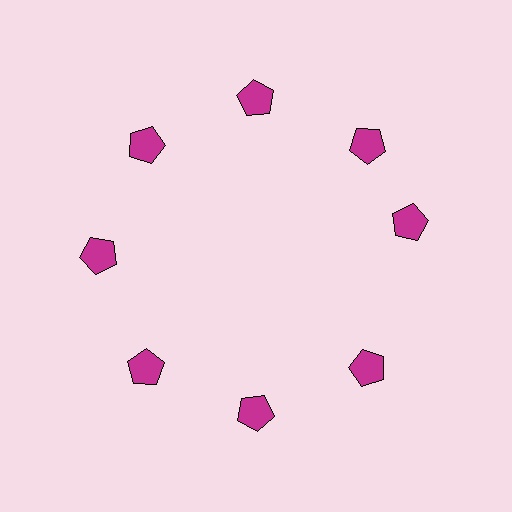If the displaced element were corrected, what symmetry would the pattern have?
It would have 8-fold rotational symmetry — the pattern would map onto itself every 45 degrees.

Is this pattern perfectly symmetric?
No. The 8 magenta pentagons are arranged in a ring, but one element near the 3 o'clock position is rotated out of alignment along the ring, breaking the 8-fold rotational symmetry.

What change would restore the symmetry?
The symmetry would be restored by rotating it back into even spacing with its neighbors so that all 8 pentagons sit at equal angles and equal distance from the center.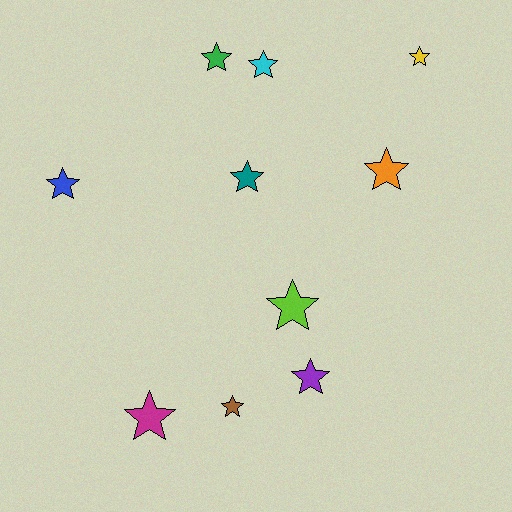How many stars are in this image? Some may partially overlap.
There are 10 stars.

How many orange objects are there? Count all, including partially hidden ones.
There is 1 orange object.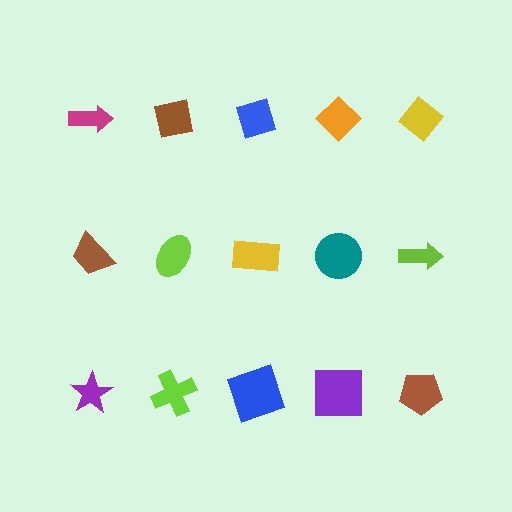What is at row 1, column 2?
A brown square.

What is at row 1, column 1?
A magenta arrow.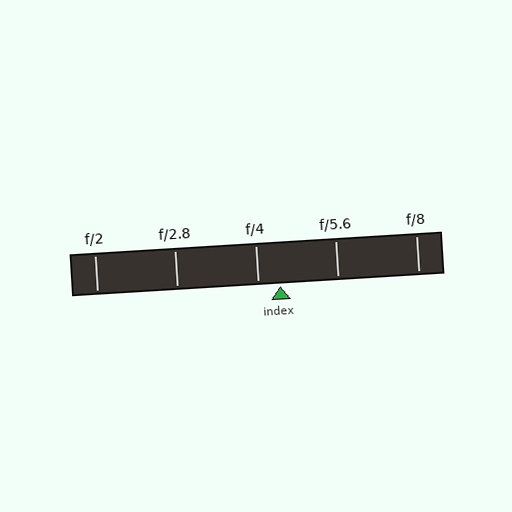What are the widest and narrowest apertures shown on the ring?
The widest aperture shown is f/2 and the narrowest is f/8.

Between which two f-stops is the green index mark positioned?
The index mark is between f/4 and f/5.6.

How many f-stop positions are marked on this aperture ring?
There are 5 f-stop positions marked.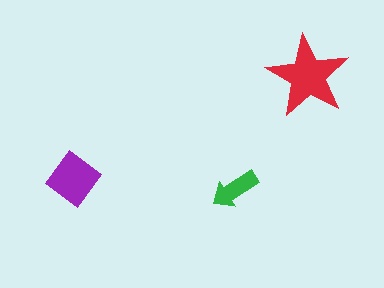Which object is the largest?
The red star.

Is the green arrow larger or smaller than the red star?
Smaller.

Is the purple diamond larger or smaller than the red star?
Smaller.